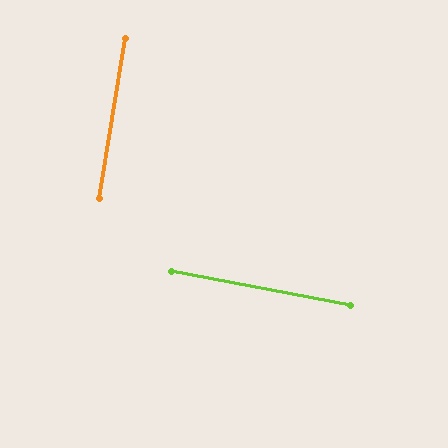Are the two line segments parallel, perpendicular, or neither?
Perpendicular — they meet at approximately 88°.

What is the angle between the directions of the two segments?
Approximately 88 degrees.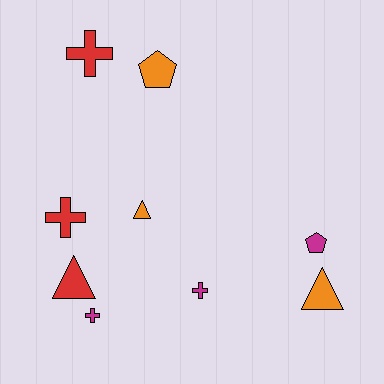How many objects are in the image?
There are 9 objects.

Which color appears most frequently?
Orange, with 3 objects.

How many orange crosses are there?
There are no orange crosses.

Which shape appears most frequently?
Cross, with 4 objects.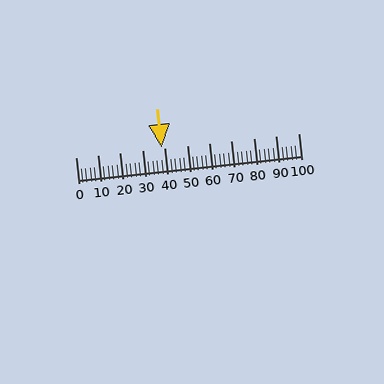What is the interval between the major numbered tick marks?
The major tick marks are spaced 10 units apart.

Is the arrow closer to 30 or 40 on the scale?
The arrow is closer to 40.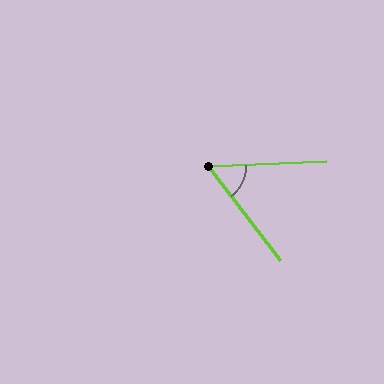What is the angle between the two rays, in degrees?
Approximately 55 degrees.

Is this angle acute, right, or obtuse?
It is acute.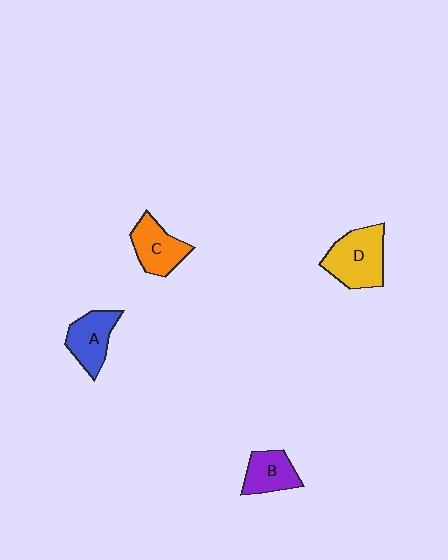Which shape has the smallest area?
Shape B (purple).